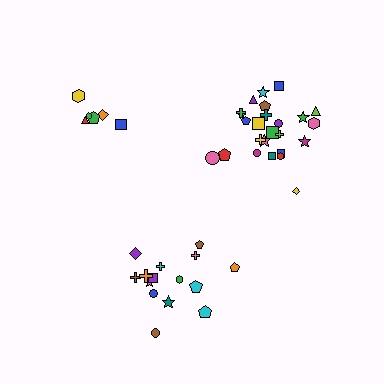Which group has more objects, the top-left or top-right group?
The top-right group.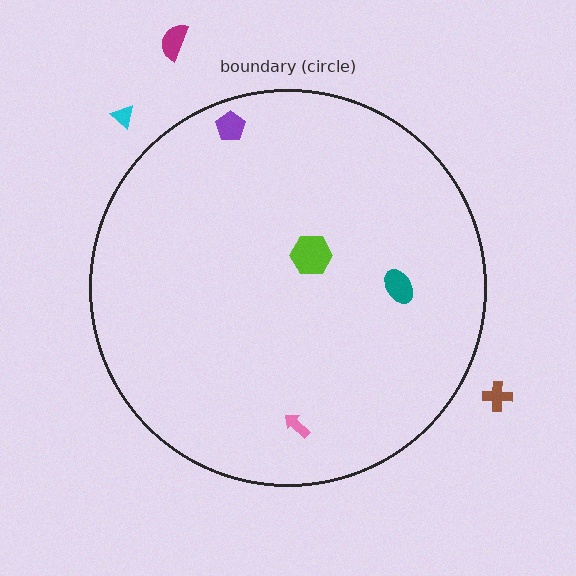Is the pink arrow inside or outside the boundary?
Inside.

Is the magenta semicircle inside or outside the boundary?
Outside.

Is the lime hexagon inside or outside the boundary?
Inside.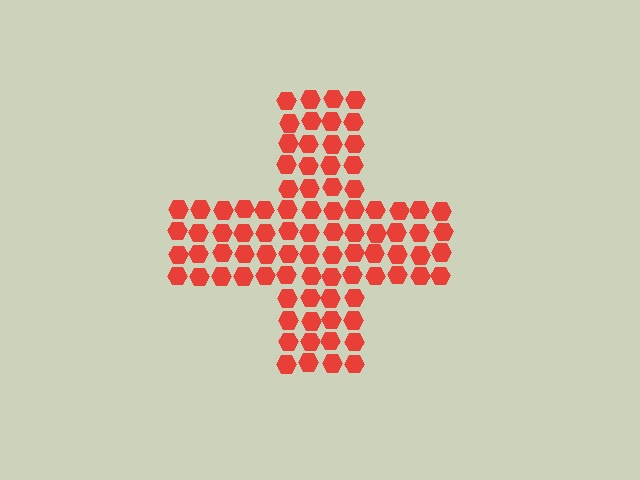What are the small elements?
The small elements are hexagons.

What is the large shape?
The large shape is a cross.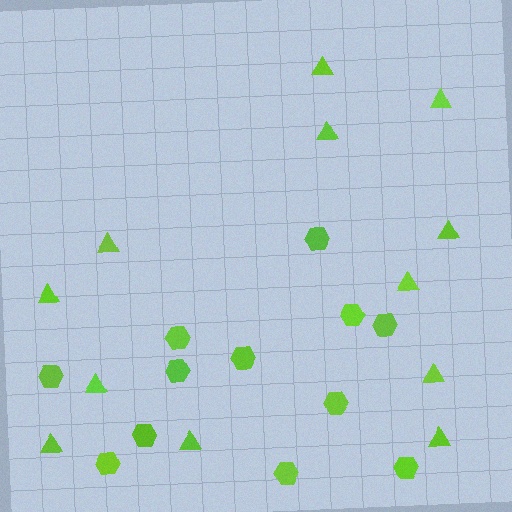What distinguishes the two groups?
There are 2 groups: one group of triangles (12) and one group of hexagons (12).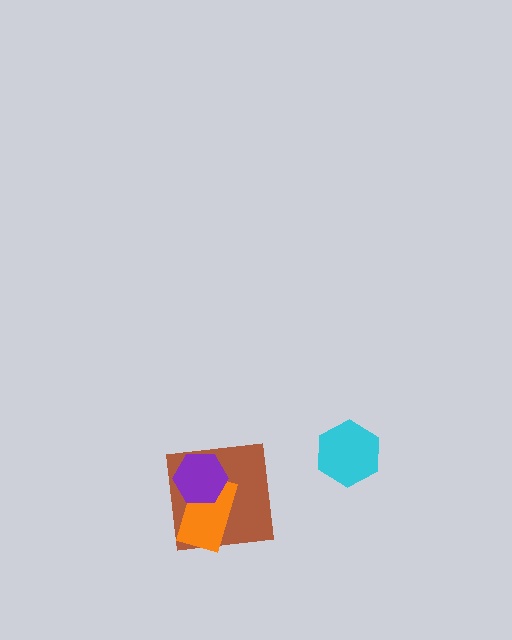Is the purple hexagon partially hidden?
No, no other shape covers it.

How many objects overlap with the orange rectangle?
2 objects overlap with the orange rectangle.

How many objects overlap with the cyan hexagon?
0 objects overlap with the cyan hexagon.